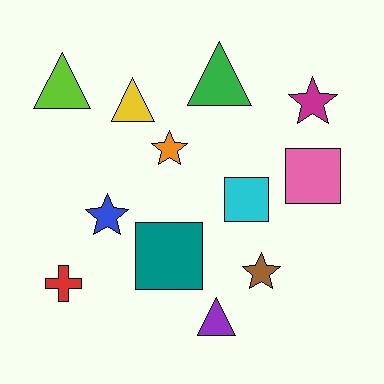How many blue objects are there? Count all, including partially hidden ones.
There is 1 blue object.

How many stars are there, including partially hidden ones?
There are 4 stars.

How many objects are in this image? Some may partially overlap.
There are 12 objects.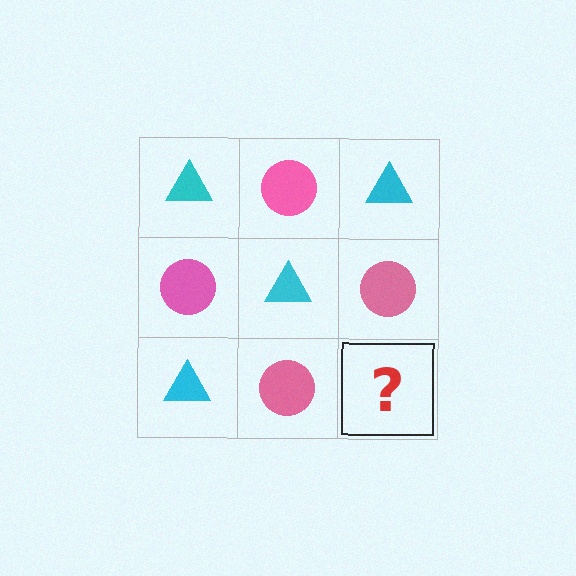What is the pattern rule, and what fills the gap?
The rule is that it alternates cyan triangle and pink circle in a checkerboard pattern. The gap should be filled with a cyan triangle.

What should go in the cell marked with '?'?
The missing cell should contain a cyan triangle.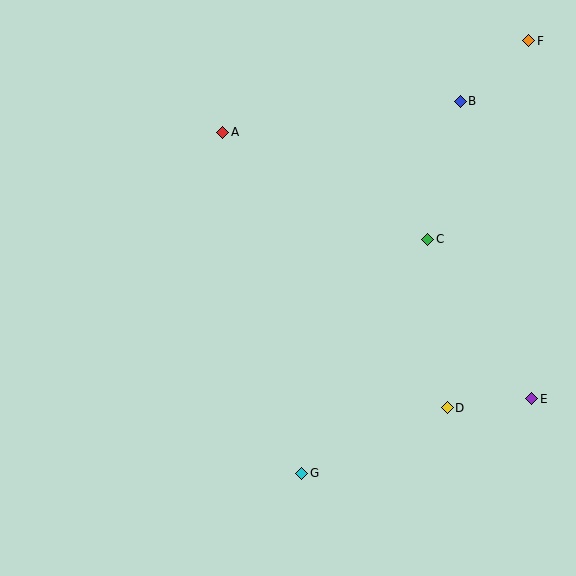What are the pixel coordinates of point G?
Point G is at (302, 473).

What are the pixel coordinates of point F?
Point F is at (529, 41).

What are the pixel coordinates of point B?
Point B is at (460, 101).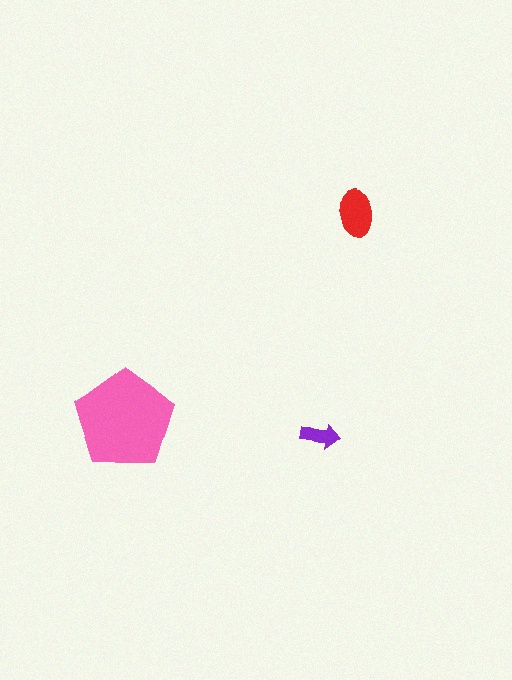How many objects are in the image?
There are 3 objects in the image.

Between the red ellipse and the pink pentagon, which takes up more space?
The pink pentagon.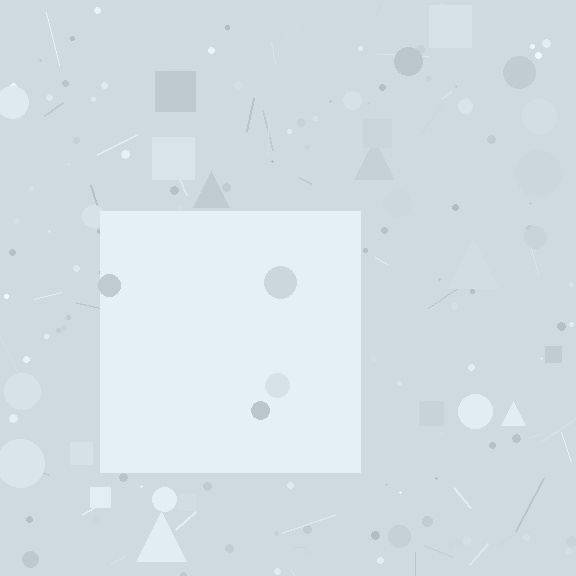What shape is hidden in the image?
A square is hidden in the image.